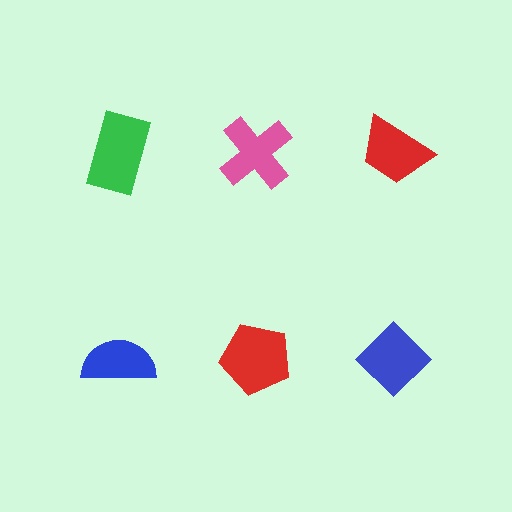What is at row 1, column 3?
A red trapezoid.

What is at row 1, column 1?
A green rectangle.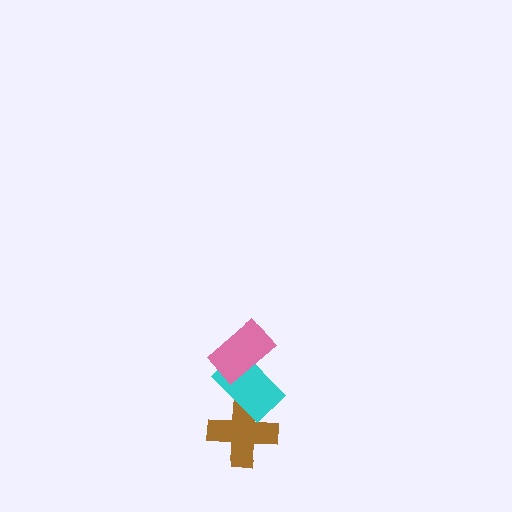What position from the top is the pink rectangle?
The pink rectangle is 1st from the top.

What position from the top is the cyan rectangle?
The cyan rectangle is 2nd from the top.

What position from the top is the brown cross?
The brown cross is 3rd from the top.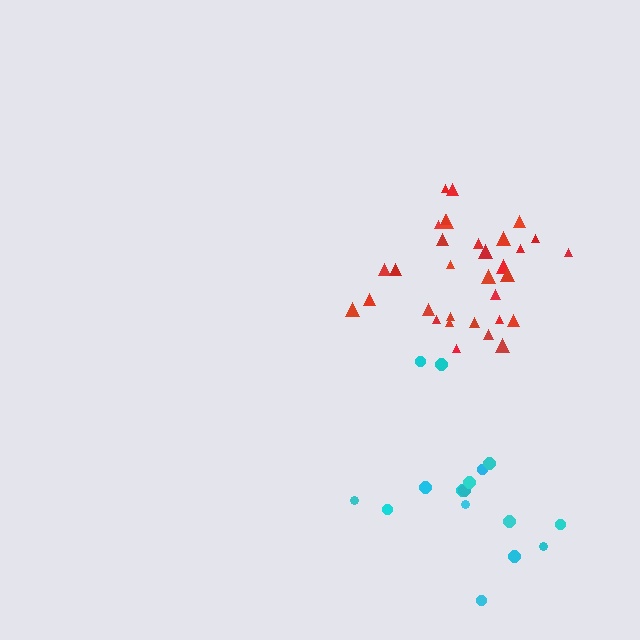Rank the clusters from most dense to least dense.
red, cyan.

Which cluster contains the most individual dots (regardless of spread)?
Red (32).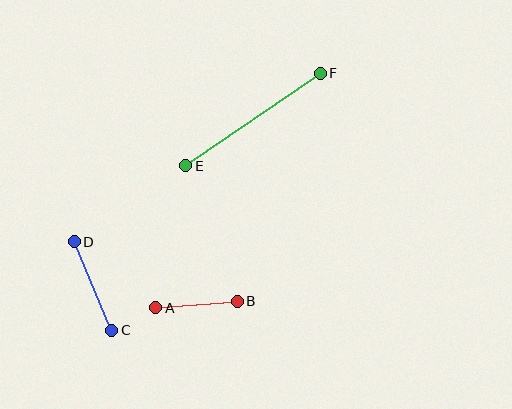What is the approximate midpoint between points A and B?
The midpoint is at approximately (197, 305) pixels.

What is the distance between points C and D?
The distance is approximately 96 pixels.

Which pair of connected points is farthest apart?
Points E and F are farthest apart.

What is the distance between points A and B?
The distance is approximately 82 pixels.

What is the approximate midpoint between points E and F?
The midpoint is at approximately (253, 120) pixels.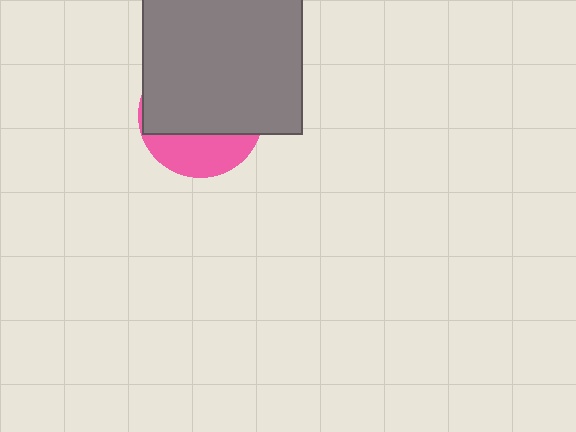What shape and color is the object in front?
The object in front is a gray square.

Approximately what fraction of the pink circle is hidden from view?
Roughly 69% of the pink circle is hidden behind the gray square.